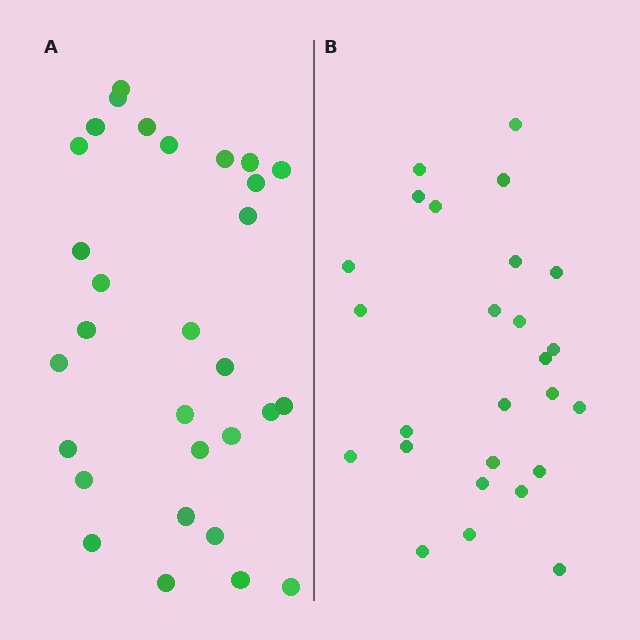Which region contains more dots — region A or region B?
Region A (the left region) has more dots.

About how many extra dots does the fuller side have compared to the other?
Region A has about 4 more dots than region B.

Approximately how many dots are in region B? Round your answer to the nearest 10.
About 30 dots. (The exact count is 26, which rounds to 30.)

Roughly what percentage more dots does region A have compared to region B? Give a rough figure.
About 15% more.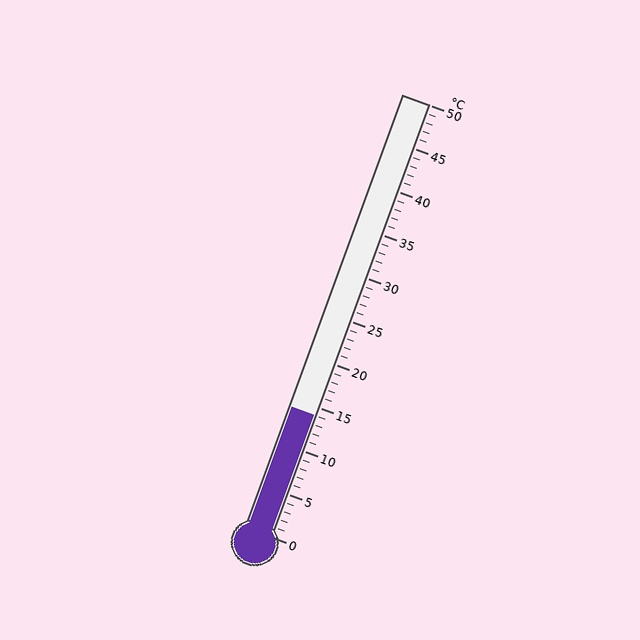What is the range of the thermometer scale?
The thermometer scale ranges from 0°C to 50°C.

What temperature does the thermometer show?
The thermometer shows approximately 14°C.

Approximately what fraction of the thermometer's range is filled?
The thermometer is filled to approximately 30% of its range.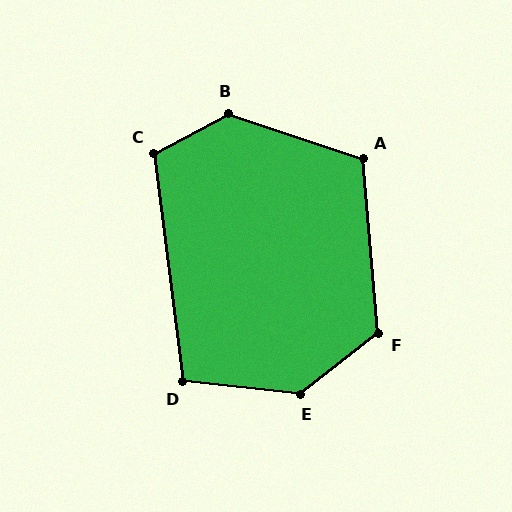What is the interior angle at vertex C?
Approximately 111 degrees (obtuse).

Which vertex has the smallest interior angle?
D, at approximately 104 degrees.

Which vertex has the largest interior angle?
E, at approximately 136 degrees.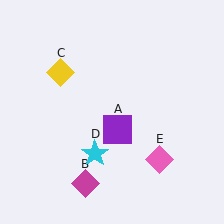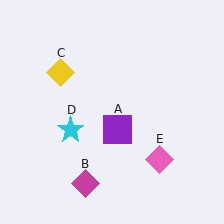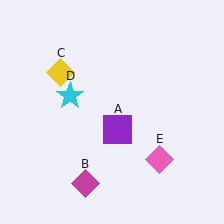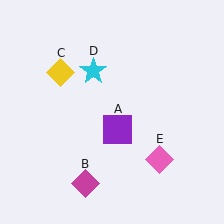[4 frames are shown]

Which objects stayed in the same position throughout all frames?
Purple square (object A) and magenta diamond (object B) and yellow diamond (object C) and pink diamond (object E) remained stationary.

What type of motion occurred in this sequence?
The cyan star (object D) rotated clockwise around the center of the scene.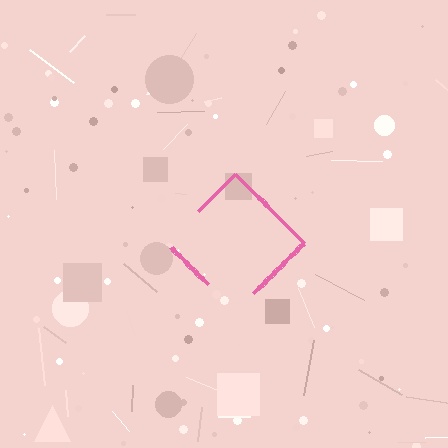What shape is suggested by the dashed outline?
The dashed outline suggests a diamond.